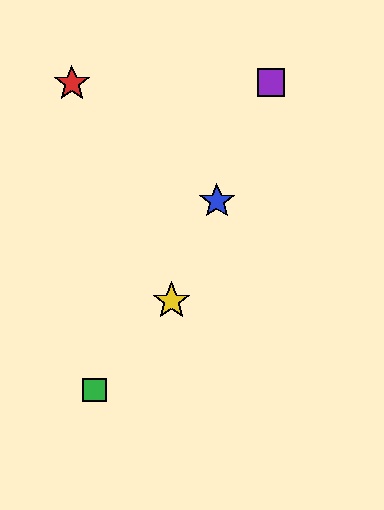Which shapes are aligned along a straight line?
The blue star, the yellow star, the purple square are aligned along a straight line.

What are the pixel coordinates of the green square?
The green square is at (94, 390).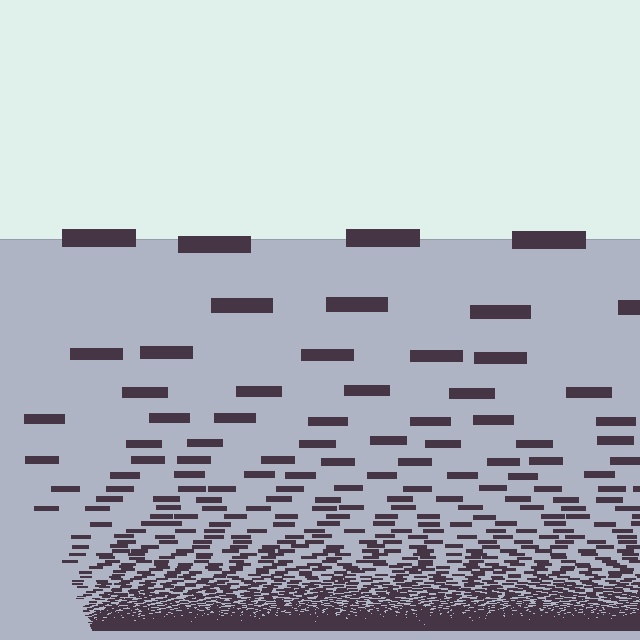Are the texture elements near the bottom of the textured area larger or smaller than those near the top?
Smaller. The gradient is inverted — elements near the bottom are smaller and denser.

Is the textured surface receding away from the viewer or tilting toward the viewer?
The surface appears to tilt toward the viewer. Texture elements get larger and sparser toward the top.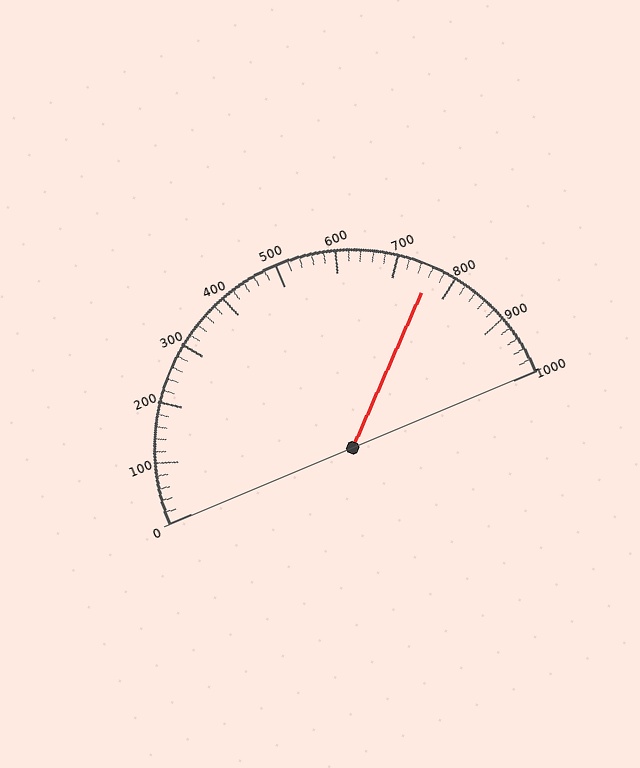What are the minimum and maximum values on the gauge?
The gauge ranges from 0 to 1000.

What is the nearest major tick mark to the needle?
The nearest major tick mark is 800.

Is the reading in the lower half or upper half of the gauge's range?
The reading is in the upper half of the range (0 to 1000).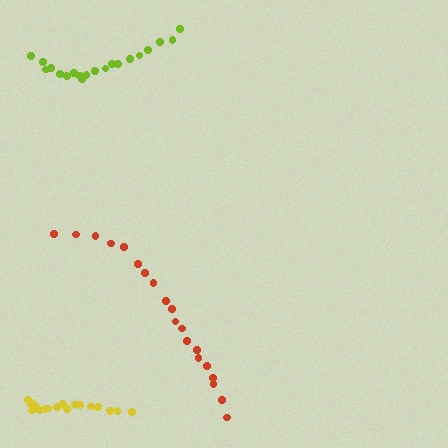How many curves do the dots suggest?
There are 3 distinct paths.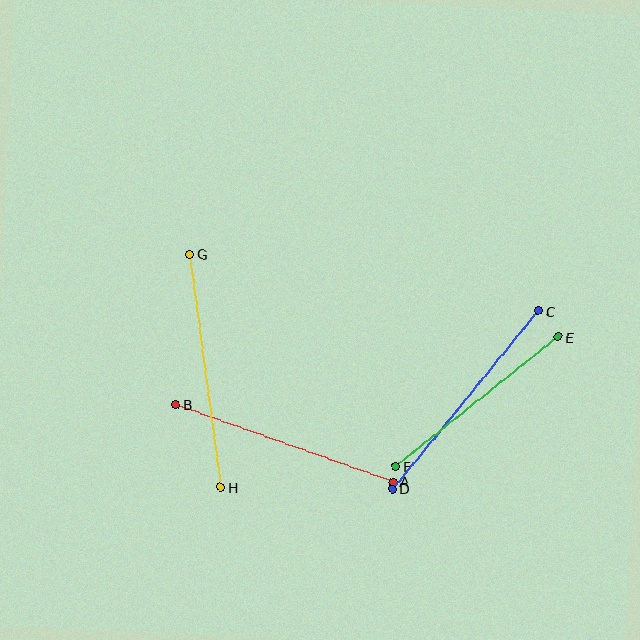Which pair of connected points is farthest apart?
Points G and H are farthest apart.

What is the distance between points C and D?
The distance is approximately 230 pixels.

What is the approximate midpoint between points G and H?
The midpoint is at approximately (205, 371) pixels.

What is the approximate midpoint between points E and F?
The midpoint is at approximately (477, 402) pixels.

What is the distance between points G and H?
The distance is approximately 235 pixels.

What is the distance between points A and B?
The distance is approximately 231 pixels.